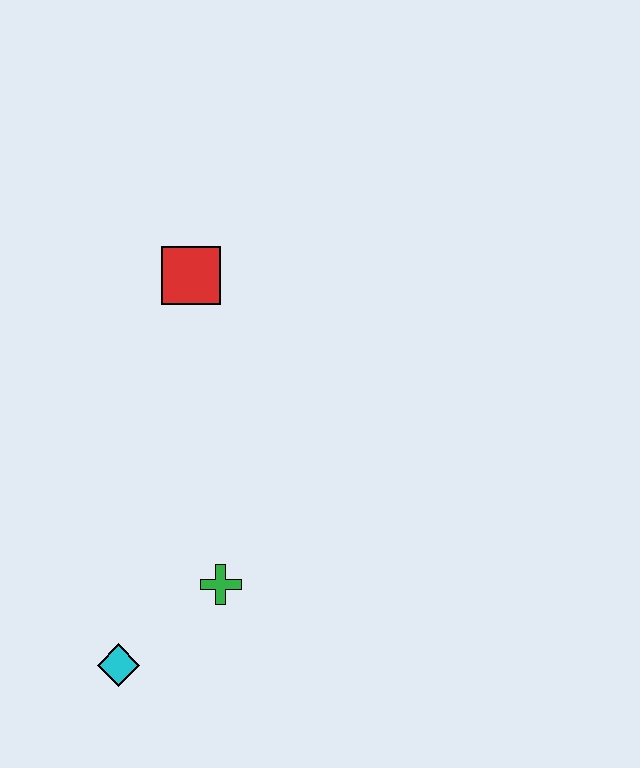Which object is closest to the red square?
The green cross is closest to the red square.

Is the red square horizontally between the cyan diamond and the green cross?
Yes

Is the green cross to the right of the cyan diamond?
Yes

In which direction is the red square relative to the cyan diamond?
The red square is above the cyan diamond.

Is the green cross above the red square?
No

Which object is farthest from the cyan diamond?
The red square is farthest from the cyan diamond.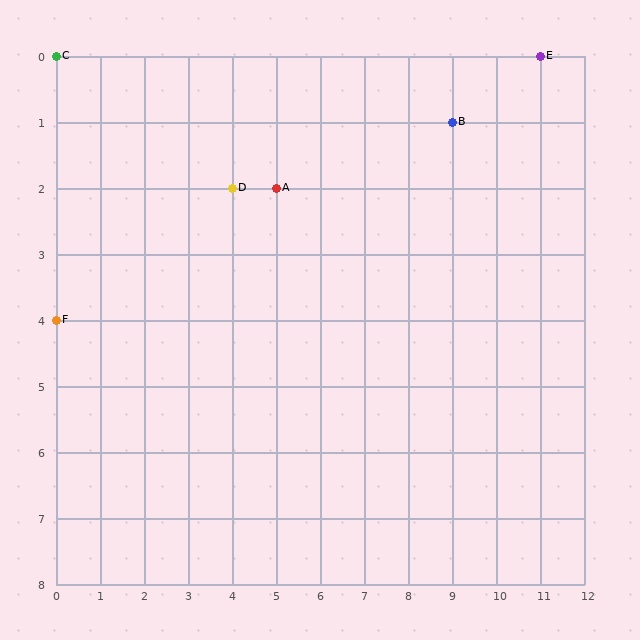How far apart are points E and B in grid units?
Points E and B are 2 columns and 1 row apart (about 2.2 grid units diagonally).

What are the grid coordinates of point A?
Point A is at grid coordinates (5, 2).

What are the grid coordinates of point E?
Point E is at grid coordinates (11, 0).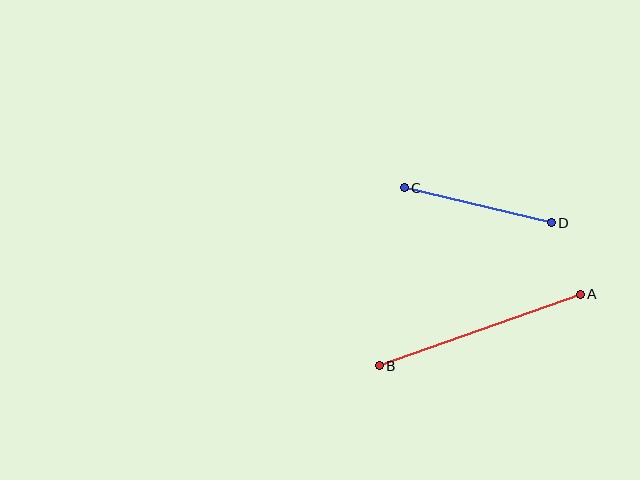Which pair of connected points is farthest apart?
Points A and B are farthest apart.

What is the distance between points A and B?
The distance is approximately 213 pixels.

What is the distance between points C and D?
The distance is approximately 151 pixels.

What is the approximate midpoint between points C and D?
The midpoint is at approximately (478, 205) pixels.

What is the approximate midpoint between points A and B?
The midpoint is at approximately (480, 330) pixels.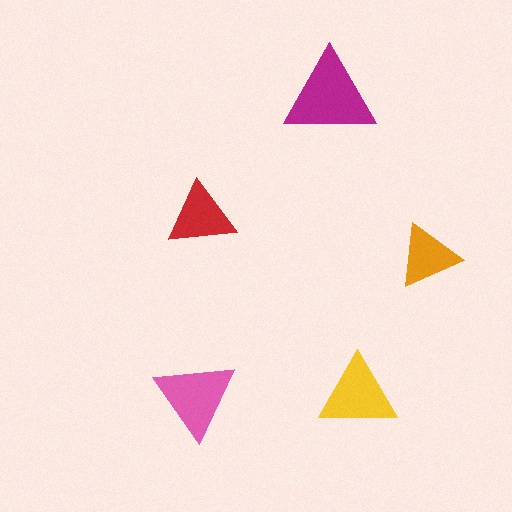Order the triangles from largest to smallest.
the magenta one, the pink one, the yellow one, the red one, the orange one.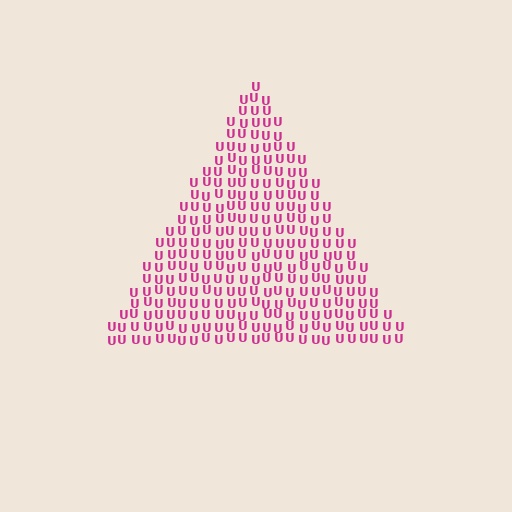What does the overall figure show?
The overall figure shows a triangle.